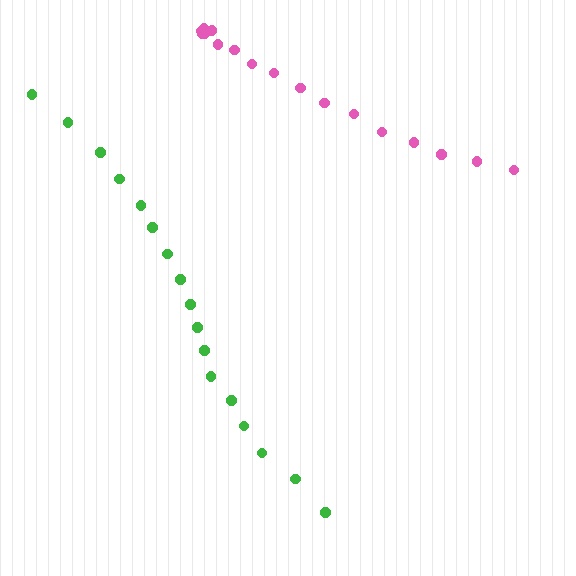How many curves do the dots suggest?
There are 2 distinct paths.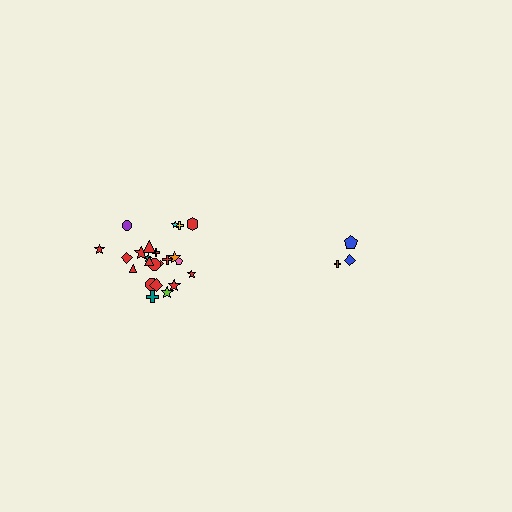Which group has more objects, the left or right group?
The left group.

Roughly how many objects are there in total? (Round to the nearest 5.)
Roughly 30 objects in total.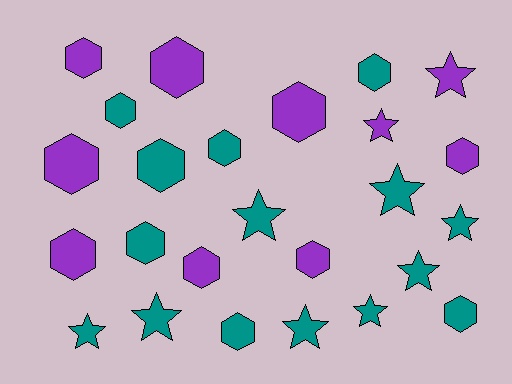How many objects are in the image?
There are 25 objects.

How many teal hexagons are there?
There are 7 teal hexagons.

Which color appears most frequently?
Teal, with 15 objects.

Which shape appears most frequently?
Hexagon, with 15 objects.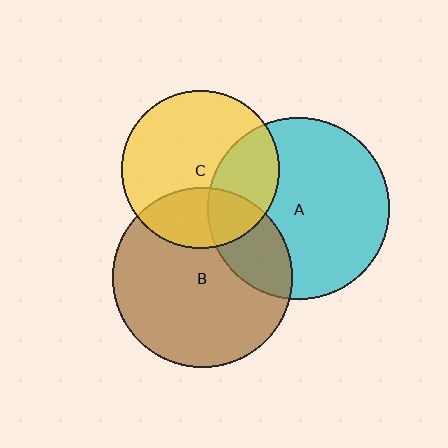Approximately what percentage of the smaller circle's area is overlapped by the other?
Approximately 25%.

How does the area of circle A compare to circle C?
Approximately 1.3 times.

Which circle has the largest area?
Circle A (cyan).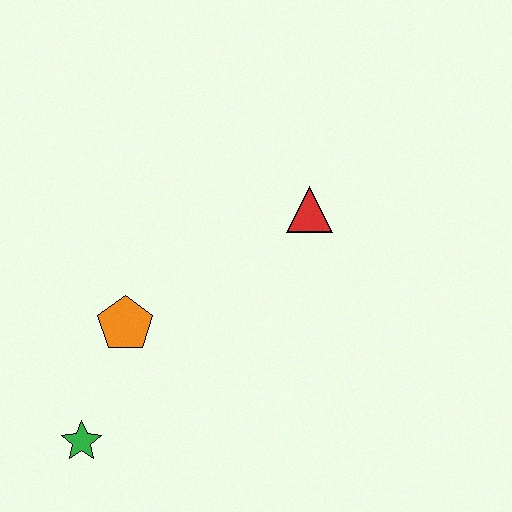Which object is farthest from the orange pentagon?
The red triangle is farthest from the orange pentagon.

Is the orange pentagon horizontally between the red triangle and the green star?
Yes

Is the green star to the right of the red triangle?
No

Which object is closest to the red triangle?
The orange pentagon is closest to the red triangle.